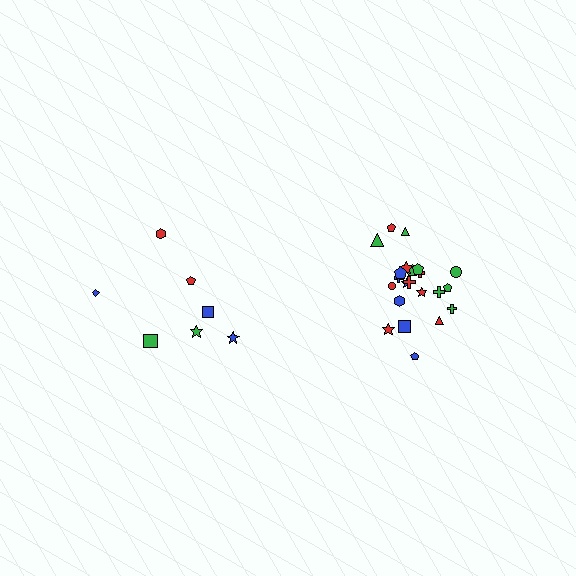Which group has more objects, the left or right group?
The right group.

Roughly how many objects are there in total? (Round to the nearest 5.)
Roughly 30 objects in total.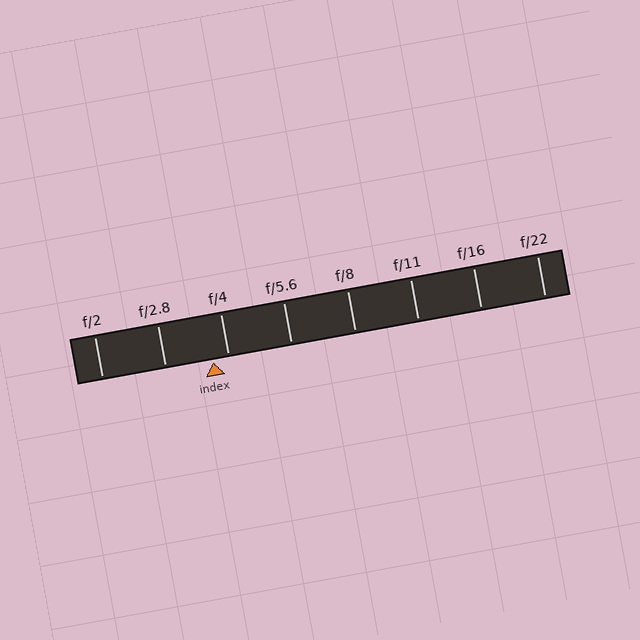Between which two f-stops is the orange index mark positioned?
The index mark is between f/2.8 and f/4.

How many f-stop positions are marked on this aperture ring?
There are 8 f-stop positions marked.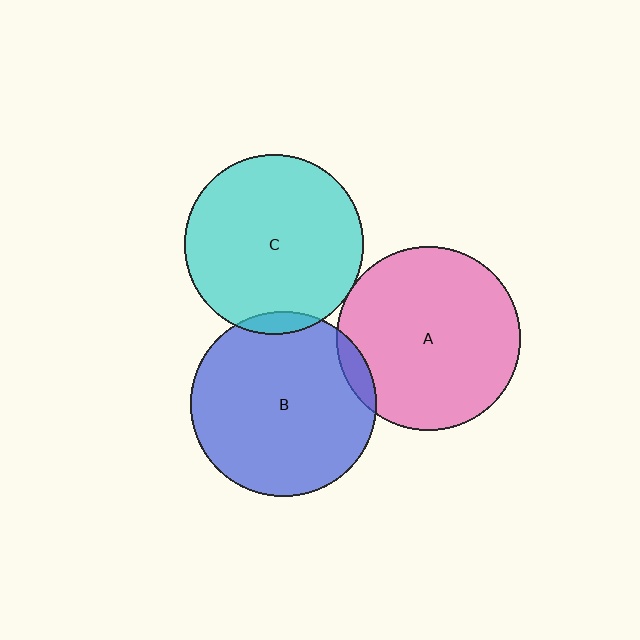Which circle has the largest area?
Circle B (blue).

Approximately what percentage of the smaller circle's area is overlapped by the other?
Approximately 5%.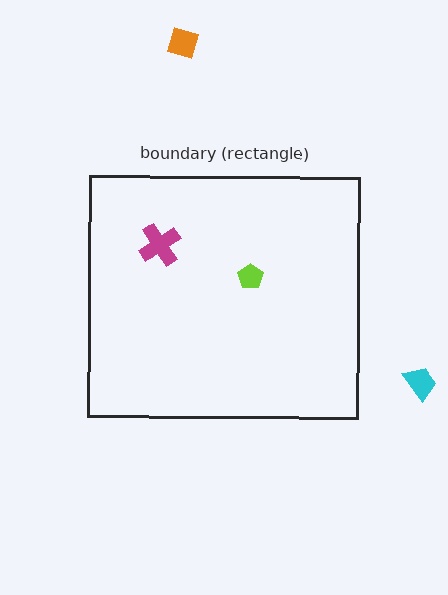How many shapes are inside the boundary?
2 inside, 2 outside.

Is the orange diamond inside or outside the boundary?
Outside.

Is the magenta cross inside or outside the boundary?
Inside.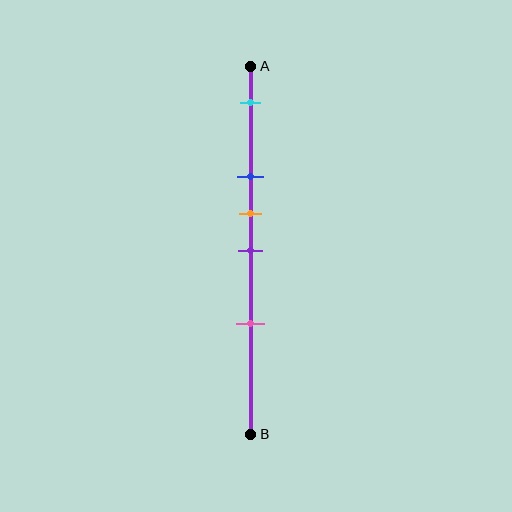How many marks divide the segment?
There are 5 marks dividing the segment.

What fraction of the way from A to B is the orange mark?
The orange mark is approximately 40% (0.4) of the way from A to B.